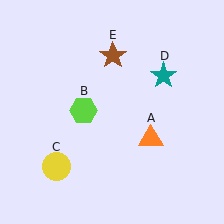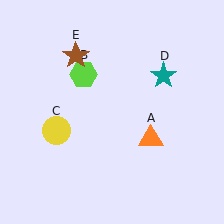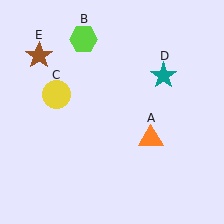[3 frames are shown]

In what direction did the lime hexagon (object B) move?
The lime hexagon (object B) moved up.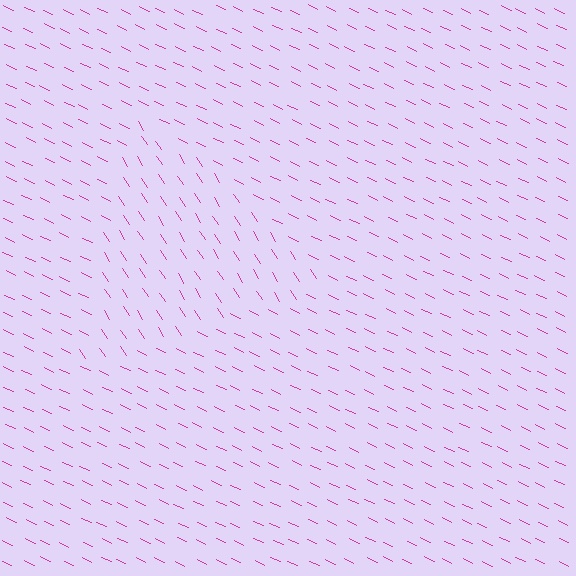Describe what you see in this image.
The image is filled with small magenta line segments. A triangle region in the image has lines oriented differently from the surrounding lines, creating a visible texture boundary.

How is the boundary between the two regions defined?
The boundary is defined purely by a change in line orientation (approximately 31 degrees difference). All lines are the same color and thickness.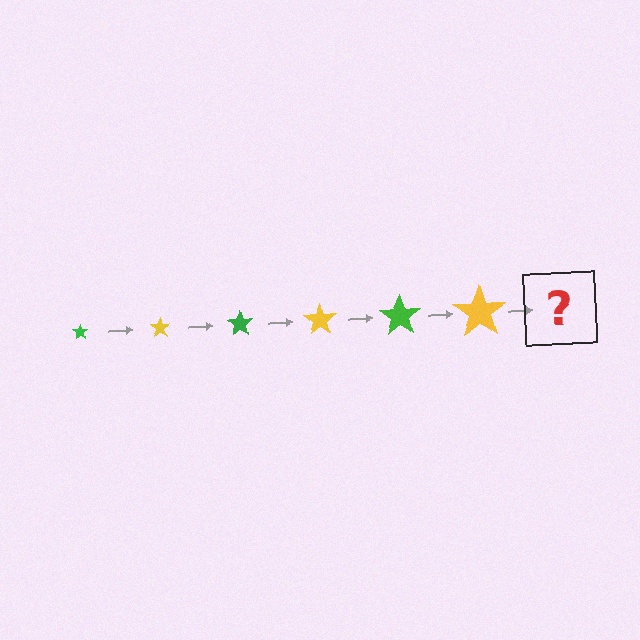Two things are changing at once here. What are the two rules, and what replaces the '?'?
The two rules are that the star grows larger each step and the color cycles through green and yellow. The '?' should be a green star, larger than the previous one.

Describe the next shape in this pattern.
It should be a green star, larger than the previous one.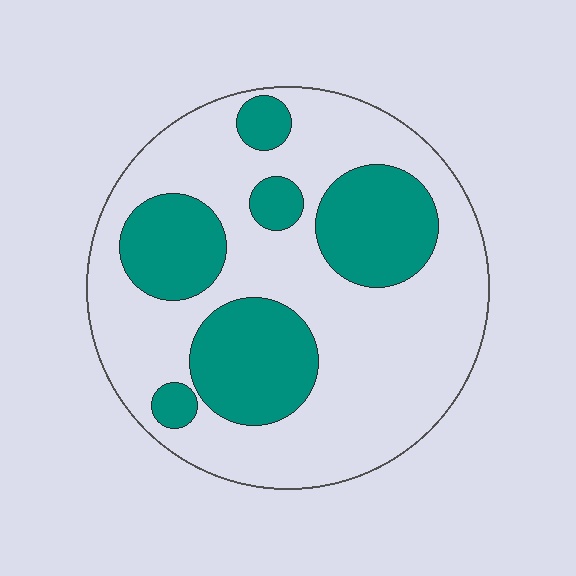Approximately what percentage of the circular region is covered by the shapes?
Approximately 30%.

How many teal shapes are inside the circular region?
6.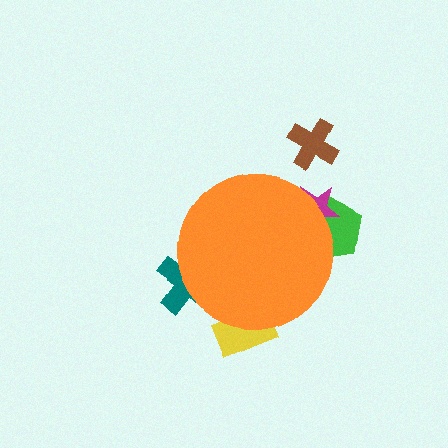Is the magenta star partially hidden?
Yes, the magenta star is partially hidden behind the orange circle.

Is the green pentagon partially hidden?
Yes, the green pentagon is partially hidden behind the orange circle.